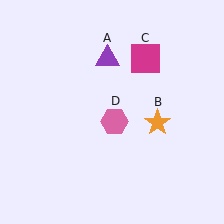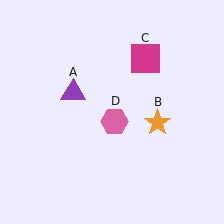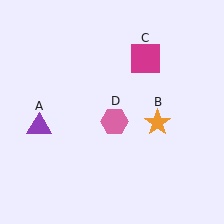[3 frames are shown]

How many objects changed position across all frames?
1 object changed position: purple triangle (object A).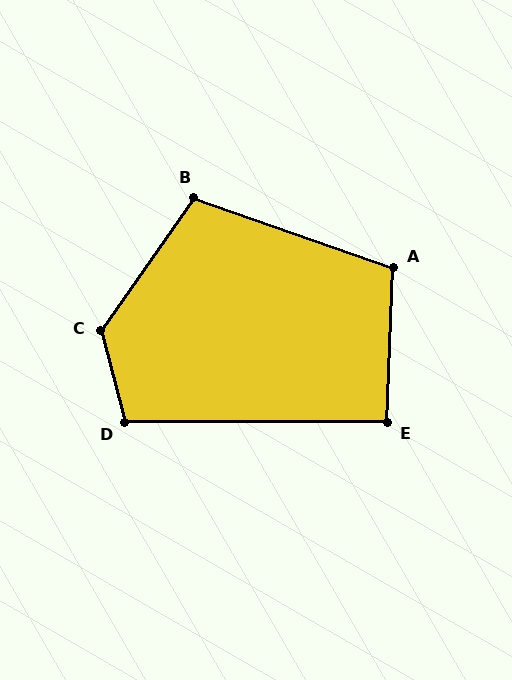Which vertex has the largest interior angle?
C, at approximately 131 degrees.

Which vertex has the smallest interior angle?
E, at approximately 92 degrees.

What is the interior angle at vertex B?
Approximately 106 degrees (obtuse).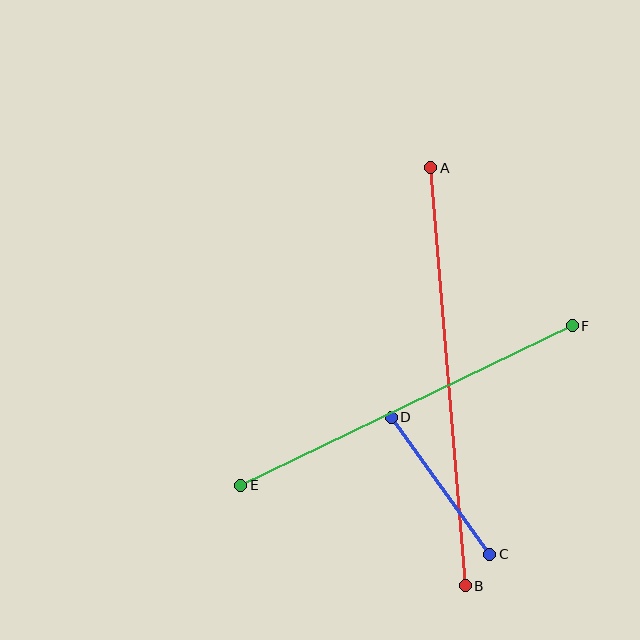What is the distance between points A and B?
The distance is approximately 420 pixels.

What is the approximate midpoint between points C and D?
The midpoint is at approximately (441, 486) pixels.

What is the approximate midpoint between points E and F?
The midpoint is at approximately (407, 405) pixels.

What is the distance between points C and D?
The distance is approximately 169 pixels.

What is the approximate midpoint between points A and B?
The midpoint is at approximately (448, 377) pixels.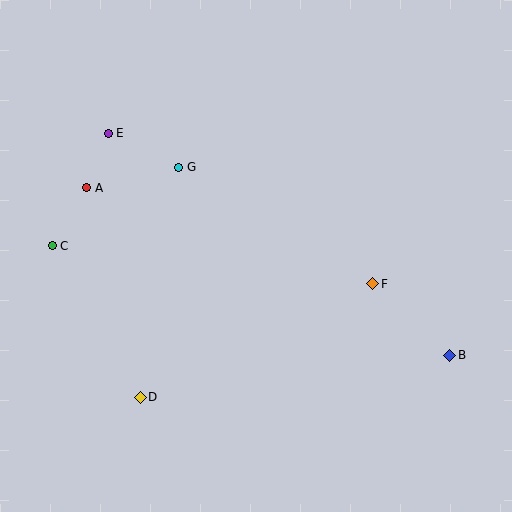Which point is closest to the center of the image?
Point G at (179, 167) is closest to the center.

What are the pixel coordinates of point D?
Point D is at (140, 397).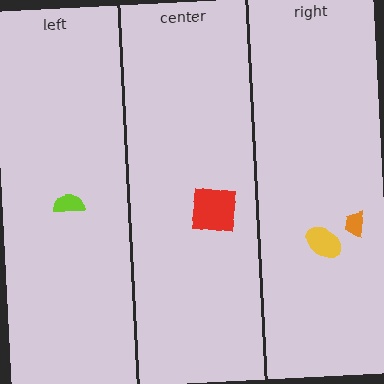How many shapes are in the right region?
2.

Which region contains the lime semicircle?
The left region.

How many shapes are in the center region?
2.